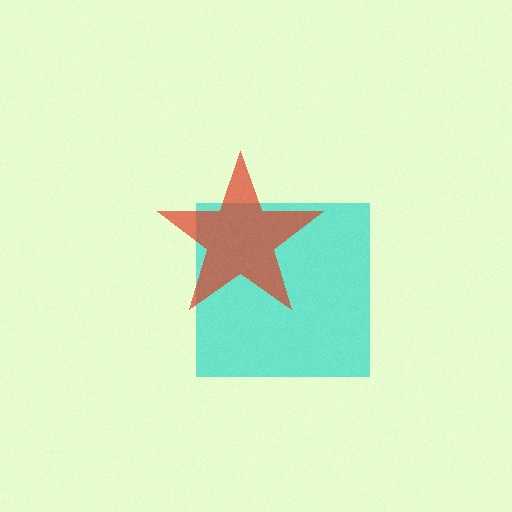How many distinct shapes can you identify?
There are 2 distinct shapes: a cyan square, a red star.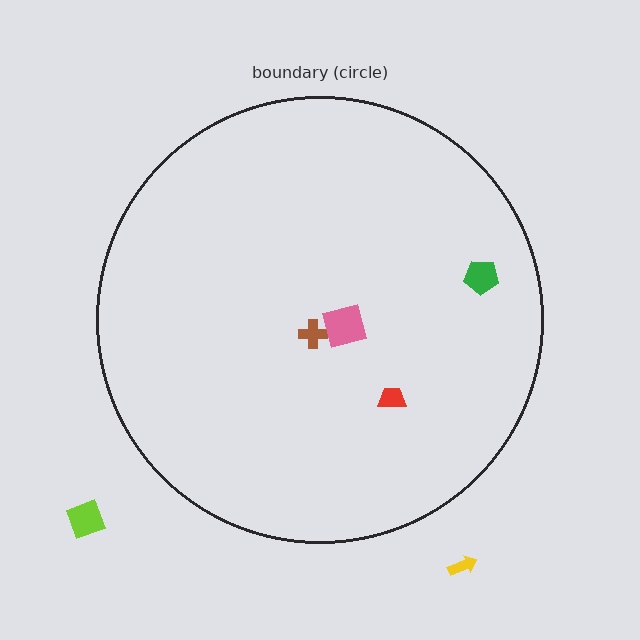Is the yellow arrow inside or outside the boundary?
Outside.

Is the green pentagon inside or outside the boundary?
Inside.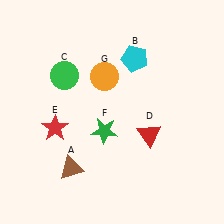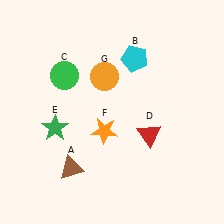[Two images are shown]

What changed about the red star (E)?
In Image 1, E is red. In Image 2, it changed to green.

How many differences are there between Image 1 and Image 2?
There are 2 differences between the two images.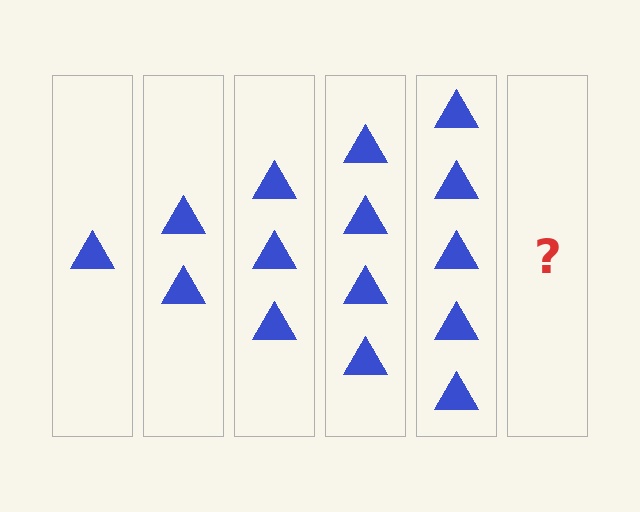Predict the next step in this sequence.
The next step is 6 triangles.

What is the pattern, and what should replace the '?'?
The pattern is that each step adds one more triangle. The '?' should be 6 triangles.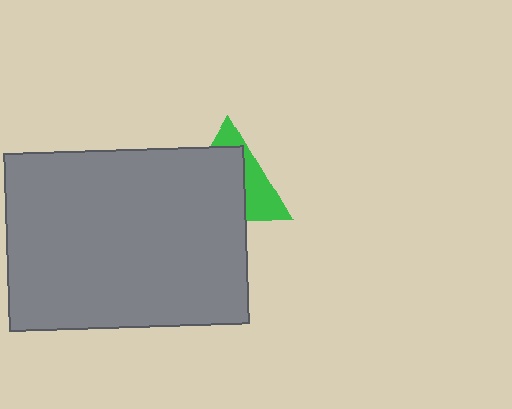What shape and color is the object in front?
The object in front is a gray rectangle.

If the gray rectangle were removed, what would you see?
You would see the complete green triangle.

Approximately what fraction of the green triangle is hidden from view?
Roughly 62% of the green triangle is hidden behind the gray rectangle.